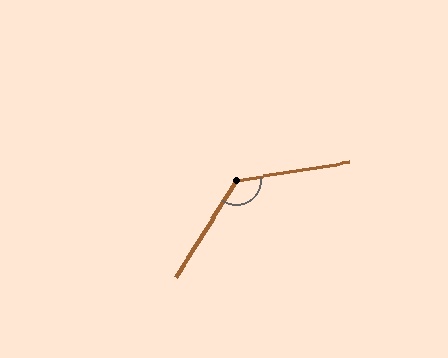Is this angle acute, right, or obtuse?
It is obtuse.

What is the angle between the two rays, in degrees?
Approximately 131 degrees.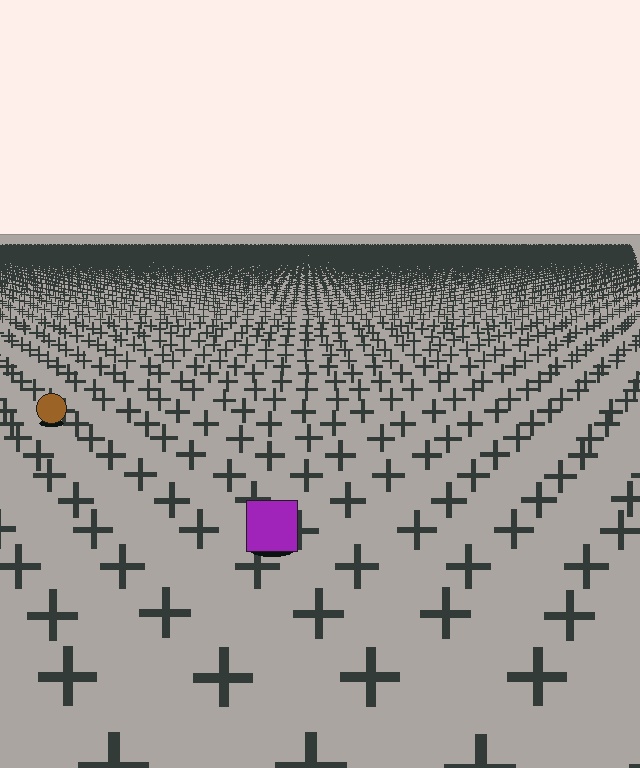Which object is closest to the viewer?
The purple square is closest. The texture marks near it are larger and more spread out.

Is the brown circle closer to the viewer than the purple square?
No. The purple square is closer — you can tell from the texture gradient: the ground texture is coarser near it.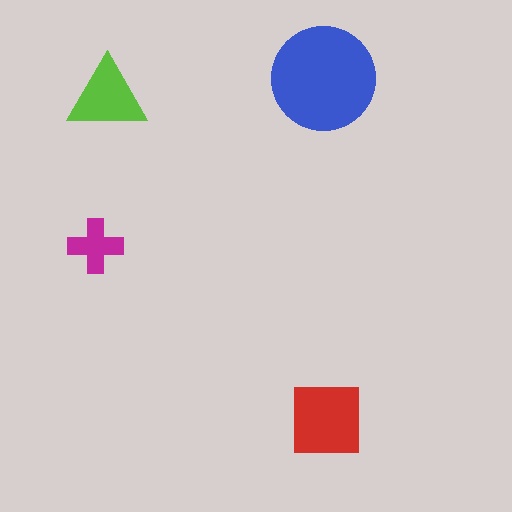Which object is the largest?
The blue circle.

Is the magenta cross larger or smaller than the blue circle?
Smaller.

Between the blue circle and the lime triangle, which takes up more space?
The blue circle.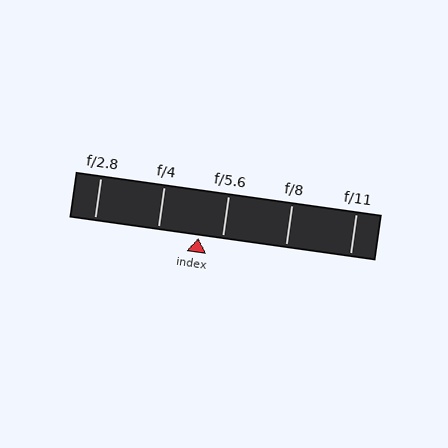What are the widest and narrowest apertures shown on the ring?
The widest aperture shown is f/2.8 and the narrowest is f/11.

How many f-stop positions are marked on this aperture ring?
There are 5 f-stop positions marked.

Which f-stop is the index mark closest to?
The index mark is closest to f/5.6.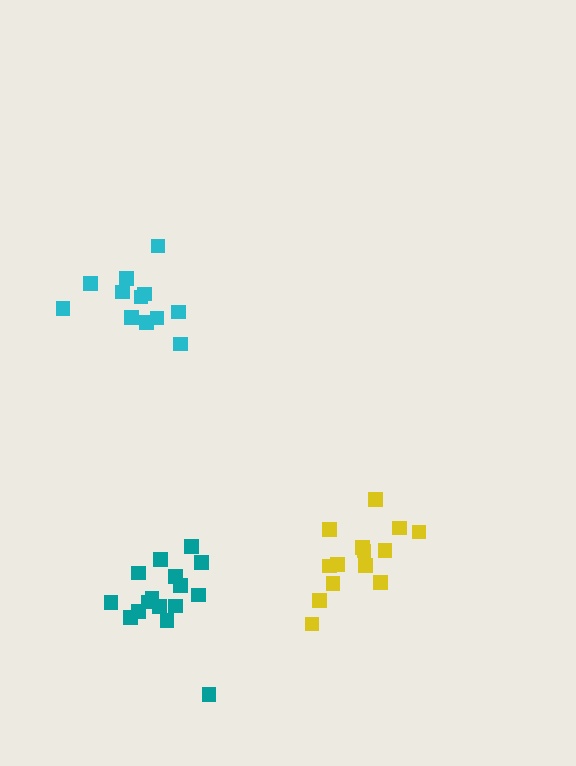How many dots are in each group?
Group 1: 12 dots, Group 2: 14 dots, Group 3: 16 dots (42 total).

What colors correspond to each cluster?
The clusters are colored: cyan, yellow, teal.